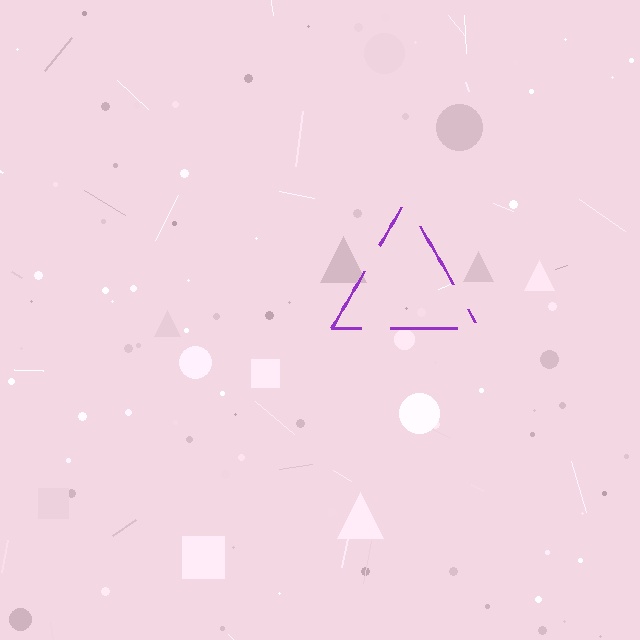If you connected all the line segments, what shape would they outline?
They would outline a triangle.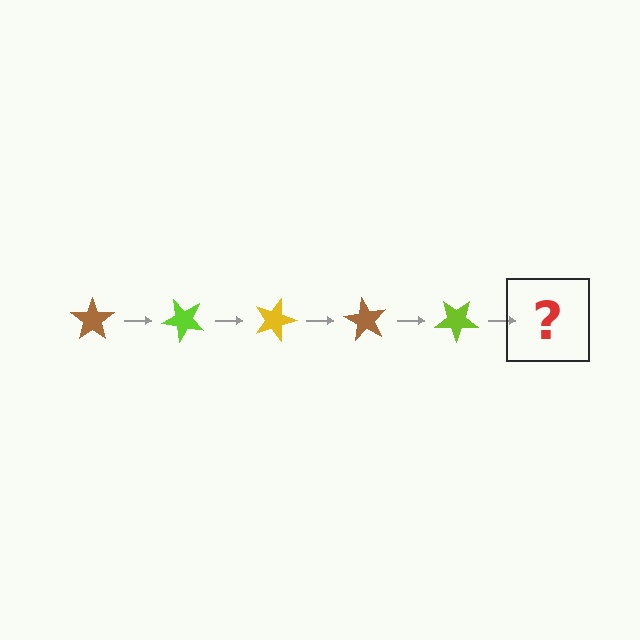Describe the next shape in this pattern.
It should be a yellow star, rotated 225 degrees from the start.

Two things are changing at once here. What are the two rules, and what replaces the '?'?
The two rules are that it rotates 45 degrees each step and the color cycles through brown, lime, and yellow. The '?' should be a yellow star, rotated 225 degrees from the start.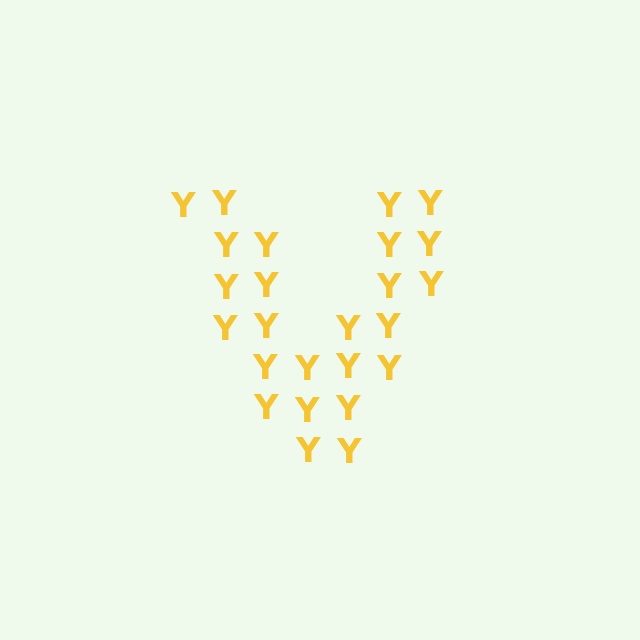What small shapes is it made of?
It is made of small letter Y's.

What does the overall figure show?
The overall figure shows the letter V.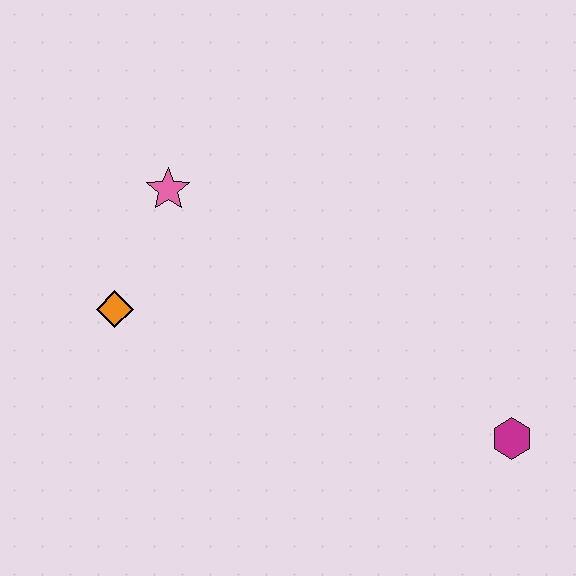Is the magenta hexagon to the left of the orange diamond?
No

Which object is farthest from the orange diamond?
The magenta hexagon is farthest from the orange diamond.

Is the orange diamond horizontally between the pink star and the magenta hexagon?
No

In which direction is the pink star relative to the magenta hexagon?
The pink star is to the left of the magenta hexagon.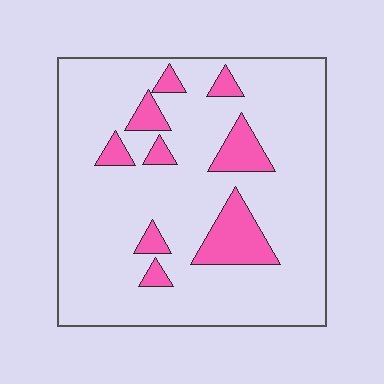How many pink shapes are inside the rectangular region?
9.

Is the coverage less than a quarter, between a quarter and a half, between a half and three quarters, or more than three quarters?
Less than a quarter.